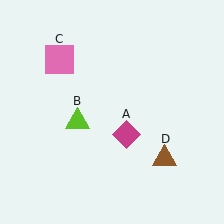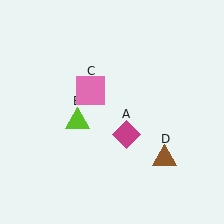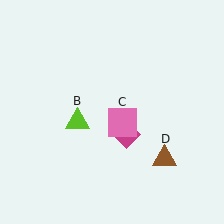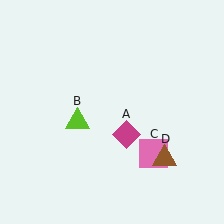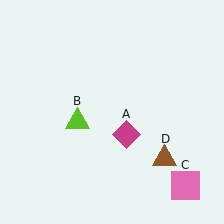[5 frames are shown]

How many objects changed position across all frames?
1 object changed position: pink square (object C).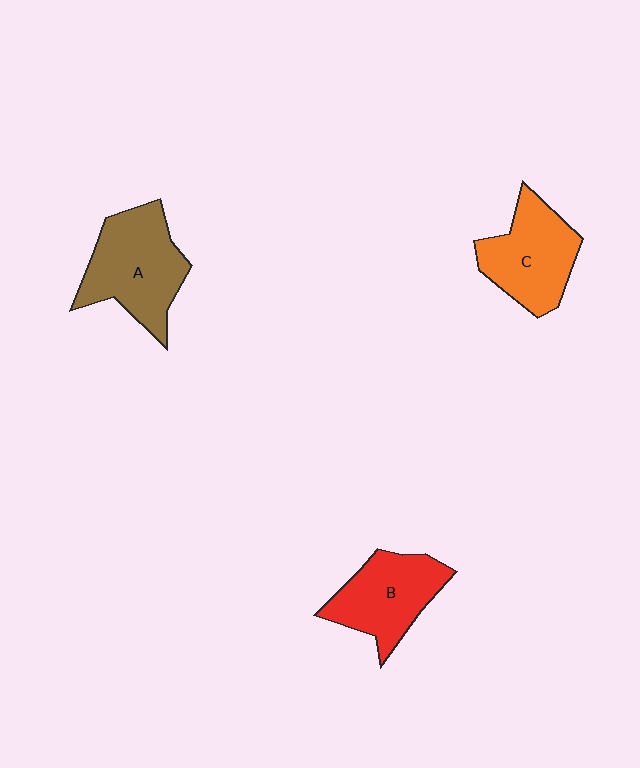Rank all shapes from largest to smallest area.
From largest to smallest: A (brown), C (orange), B (red).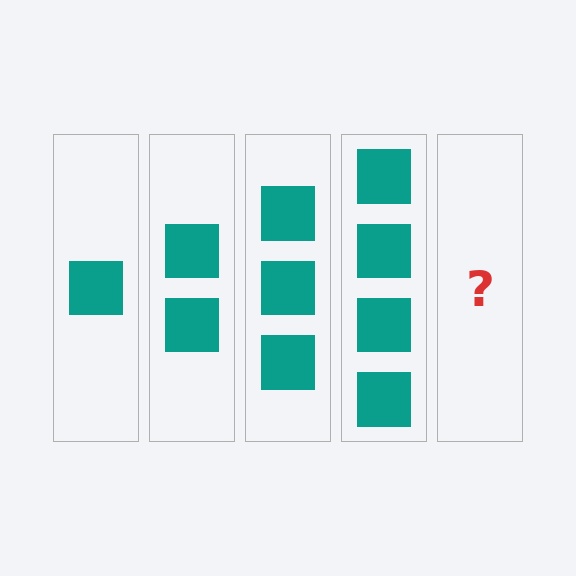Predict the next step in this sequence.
The next step is 5 squares.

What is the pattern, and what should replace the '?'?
The pattern is that each step adds one more square. The '?' should be 5 squares.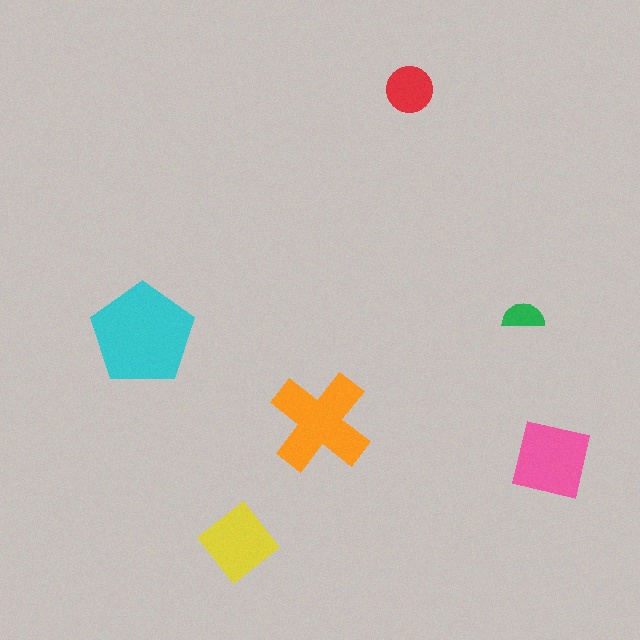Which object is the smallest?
The green semicircle.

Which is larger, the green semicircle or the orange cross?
The orange cross.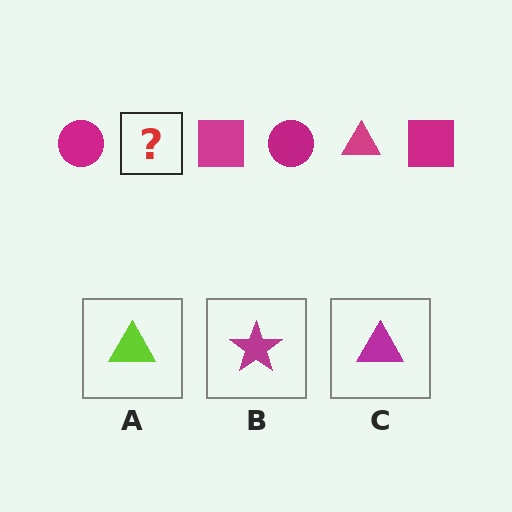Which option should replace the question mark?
Option C.